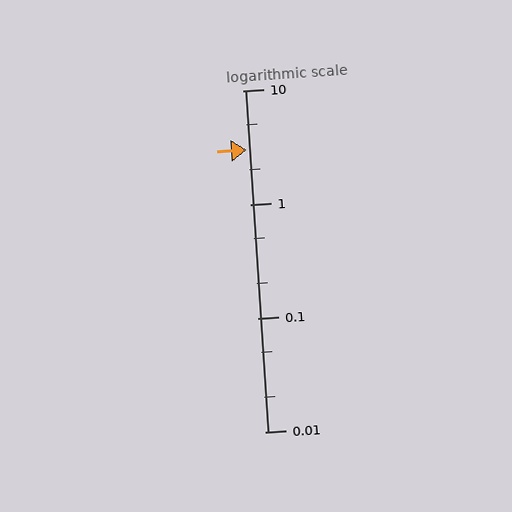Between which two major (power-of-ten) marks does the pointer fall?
The pointer is between 1 and 10.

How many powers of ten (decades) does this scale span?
The scale spans 3 decades, from 0.01 to 10.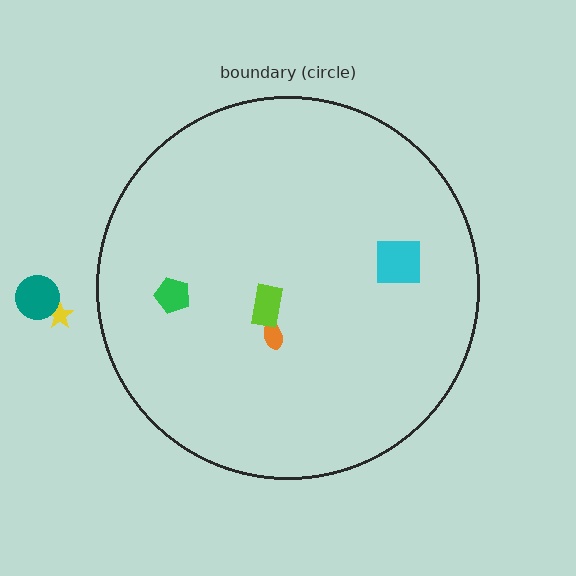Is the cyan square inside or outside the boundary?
Inside.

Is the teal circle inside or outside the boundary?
Outside.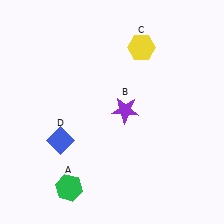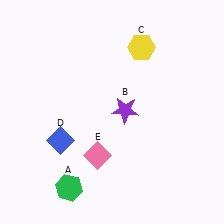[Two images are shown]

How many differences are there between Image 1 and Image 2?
There is 1 difference between the two images.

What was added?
A pink diamond (E) was added in Image 2.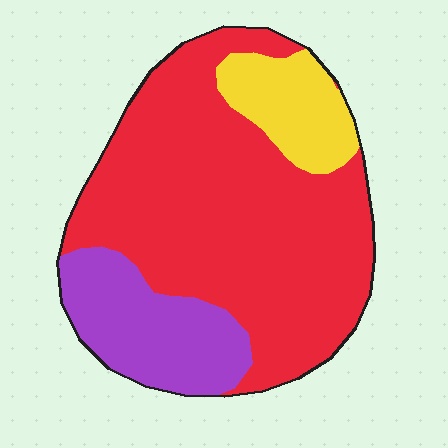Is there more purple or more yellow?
Purple.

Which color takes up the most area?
Red, at roughly 65%.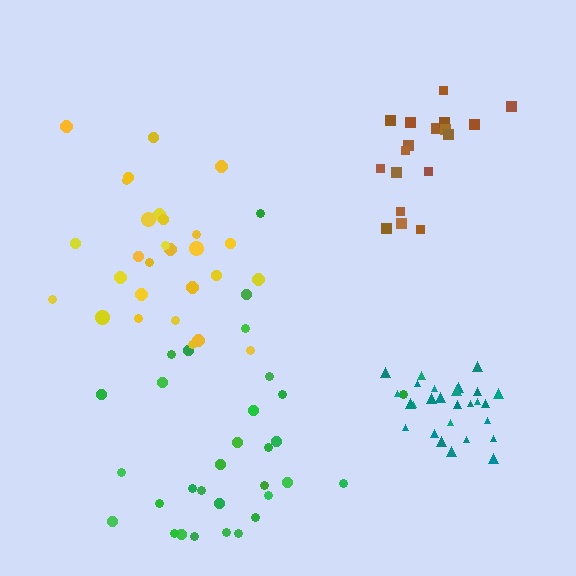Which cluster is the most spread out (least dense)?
Brown.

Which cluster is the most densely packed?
Teal.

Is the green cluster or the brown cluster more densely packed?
Green.